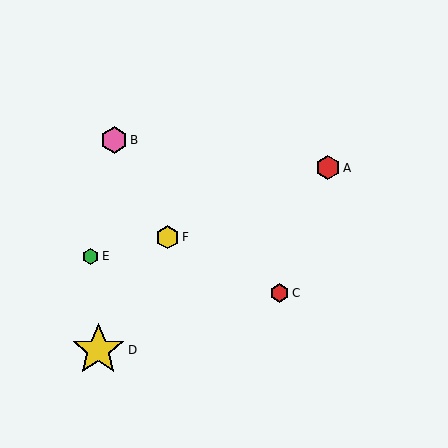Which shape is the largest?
The yellow star (labeled D) is the largest.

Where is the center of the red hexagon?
The center of the red hexagon is at (328, 168).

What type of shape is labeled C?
Shape C is a red hexagon.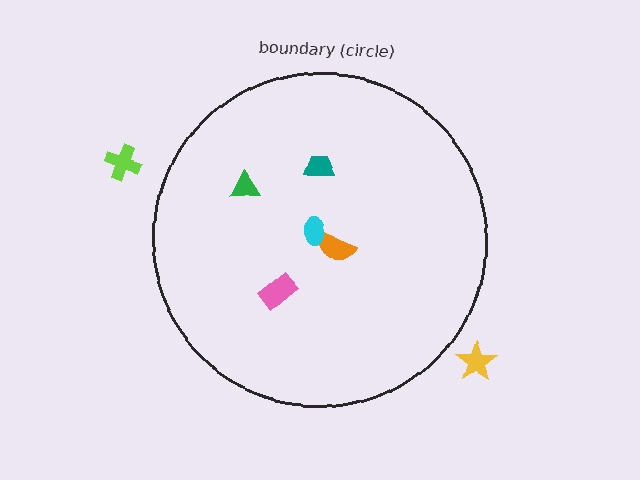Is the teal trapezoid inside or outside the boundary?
Inside.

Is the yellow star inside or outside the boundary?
Outside.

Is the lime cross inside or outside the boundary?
Outside.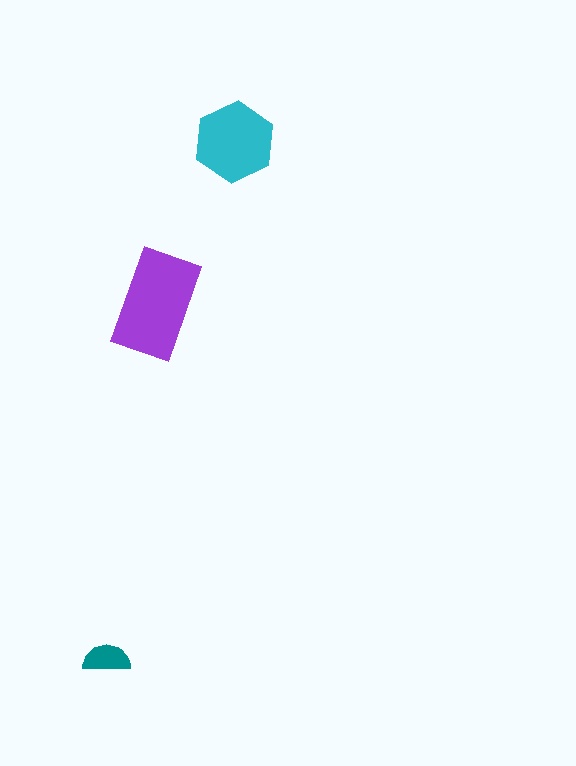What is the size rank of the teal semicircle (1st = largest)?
3rd.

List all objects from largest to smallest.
The purple rectangle, the cyan hexagon, the teal semicircle.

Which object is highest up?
The cyan hexagon is topmost.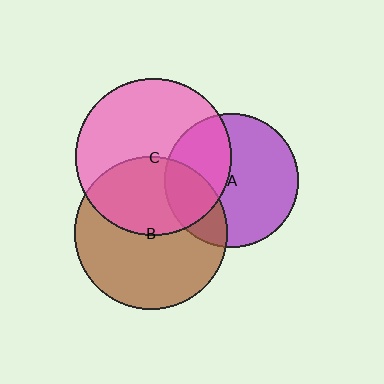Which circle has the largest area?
Circle C (pink).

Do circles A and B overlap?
Yes.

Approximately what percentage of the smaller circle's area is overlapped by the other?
Approximately 25%.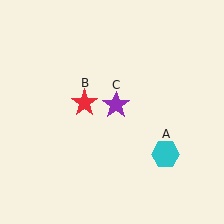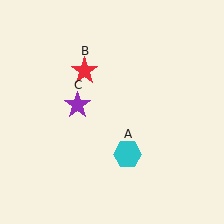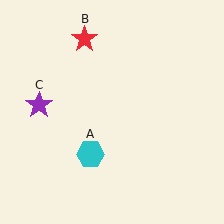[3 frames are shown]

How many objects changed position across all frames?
3 objects changed position: cyan hexagon (object A), red star (object B), purple star (object C).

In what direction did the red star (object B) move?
The red star (object B) moved up.